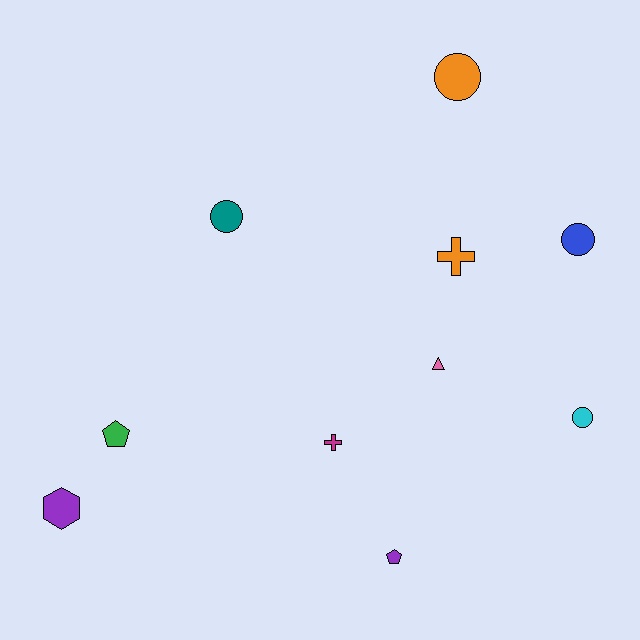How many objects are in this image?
There are 10 objects.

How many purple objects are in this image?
There are 2 purple objects.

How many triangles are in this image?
There is 1 triangle.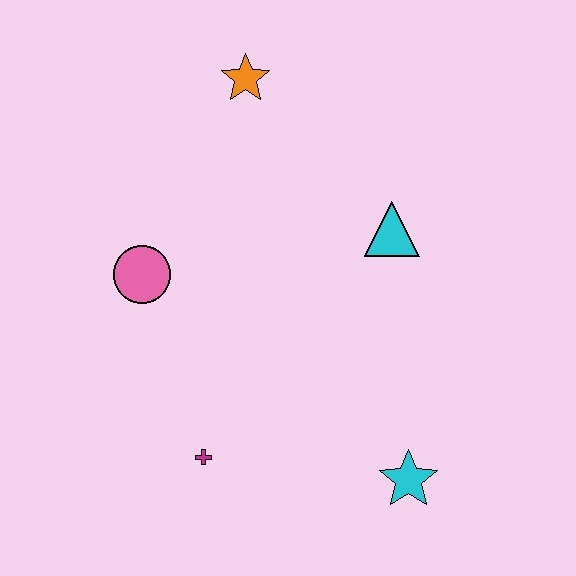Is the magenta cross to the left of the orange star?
Yes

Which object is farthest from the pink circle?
The cyan star is farthest from the pink circle.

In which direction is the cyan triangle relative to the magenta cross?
The cyan triangle is above the magenta cross.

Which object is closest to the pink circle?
The magenta cross is closest to the pink circle.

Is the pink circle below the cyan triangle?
Yes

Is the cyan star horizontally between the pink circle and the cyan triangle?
No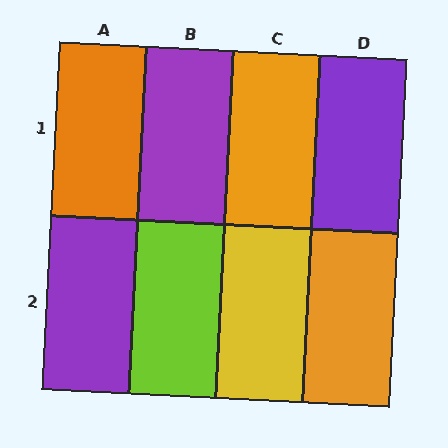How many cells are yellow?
1 cell is yellow.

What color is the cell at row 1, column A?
Orange.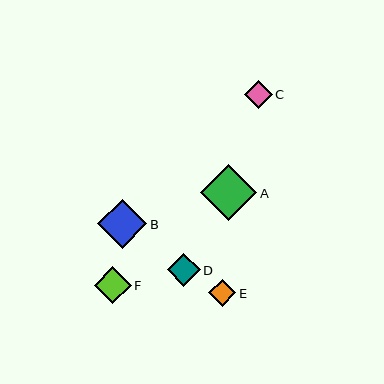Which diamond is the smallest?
Diamond E is the smallest with a size of approximately 27 pixels.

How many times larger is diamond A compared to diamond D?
Diamond A is approximately 1.7 times the size of diamond D.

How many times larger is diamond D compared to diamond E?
Diamond D is approximately 1.2 times the size of diamond E.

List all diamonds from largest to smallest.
From largest to smallest: A, B, F, D, C, E.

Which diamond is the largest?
Diamond A is the largest with a size of approximately 57 pixels.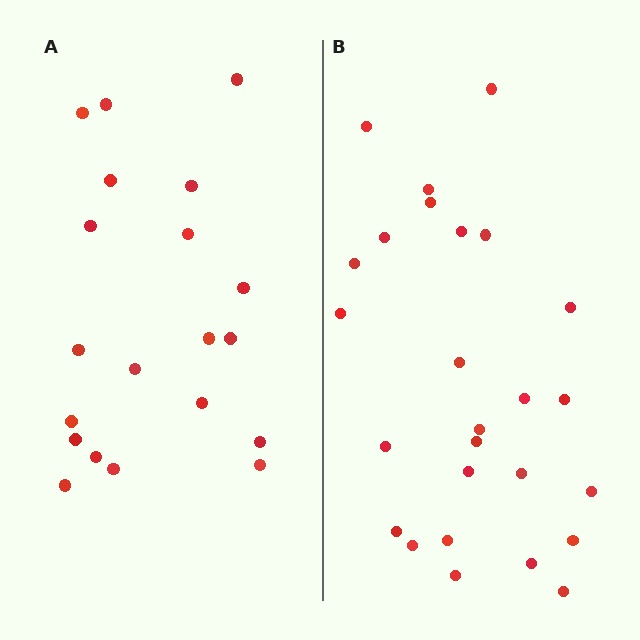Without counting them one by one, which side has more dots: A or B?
Region B (the right region) has more dots.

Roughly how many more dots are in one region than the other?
Region B has about 6 more dots than region A.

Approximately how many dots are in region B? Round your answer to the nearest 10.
About 30 dots. (The exact count is 26, which rounds to 30.)